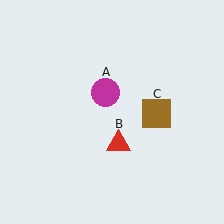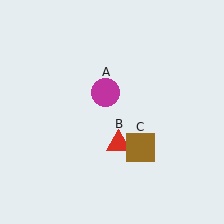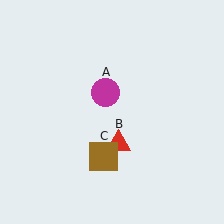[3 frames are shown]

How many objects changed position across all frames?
1 object changed position: brown square (object C).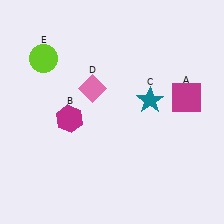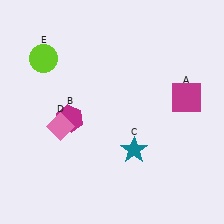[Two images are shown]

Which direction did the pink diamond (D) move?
The pink diamond (D) moved down.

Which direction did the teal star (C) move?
The teal star (C) moved down.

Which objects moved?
The objects that moved are: the teal star (C), the pink diamond (D).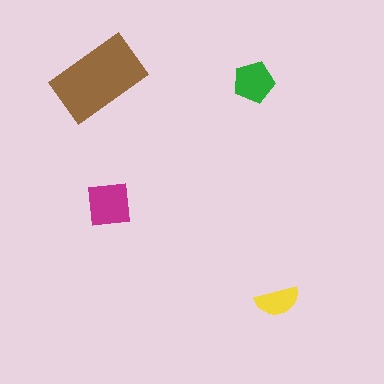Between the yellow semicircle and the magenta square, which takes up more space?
The magenta square.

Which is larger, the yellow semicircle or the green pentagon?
The green pentagon.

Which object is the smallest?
The yellow semicircle.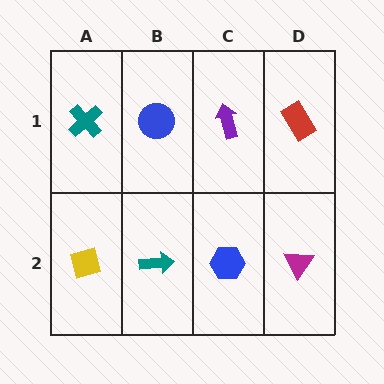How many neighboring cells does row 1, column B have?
3.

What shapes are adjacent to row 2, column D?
A red rectangle (row 1, column D), a blue hexagon (row 2, column C).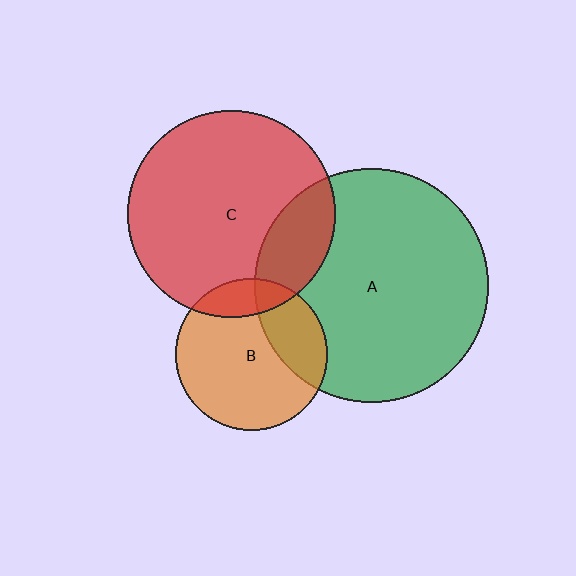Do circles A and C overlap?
Yes.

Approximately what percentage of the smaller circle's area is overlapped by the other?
Approximately 20%.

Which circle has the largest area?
Circle A (green).